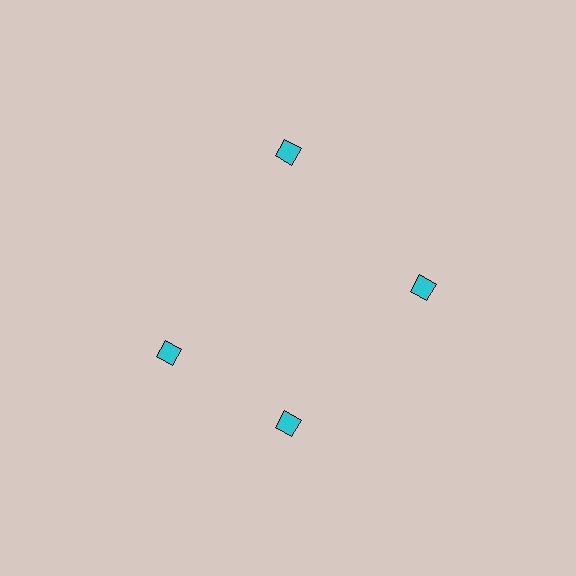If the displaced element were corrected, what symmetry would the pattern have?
It would have 4-fold rotational symmetry — the pattern would map onto itself every 90 degrees.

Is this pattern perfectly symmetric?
No. The 4 cyan diamonds are arranged in a ring, but one element near the 9 o'clock position is rotated out of alignment along the ring, breaking the 4-fold rotational symmetry.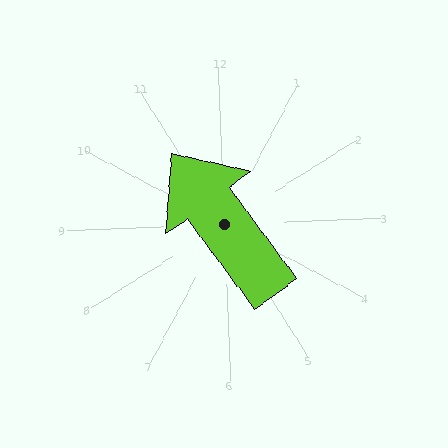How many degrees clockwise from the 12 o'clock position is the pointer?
Approximately 326 degrees.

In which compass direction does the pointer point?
Northwest.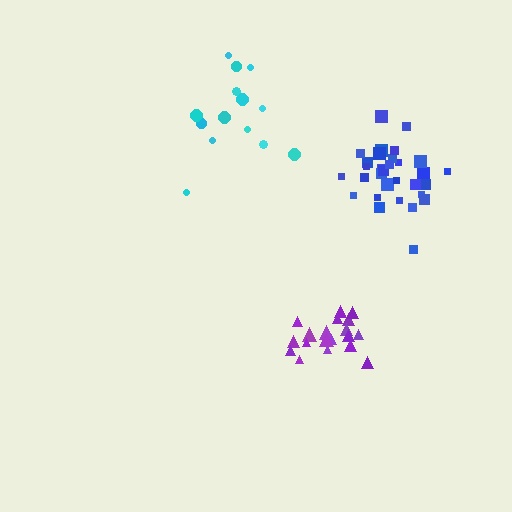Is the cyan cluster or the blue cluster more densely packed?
Blue.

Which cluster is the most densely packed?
Blue.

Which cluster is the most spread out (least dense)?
Cyan.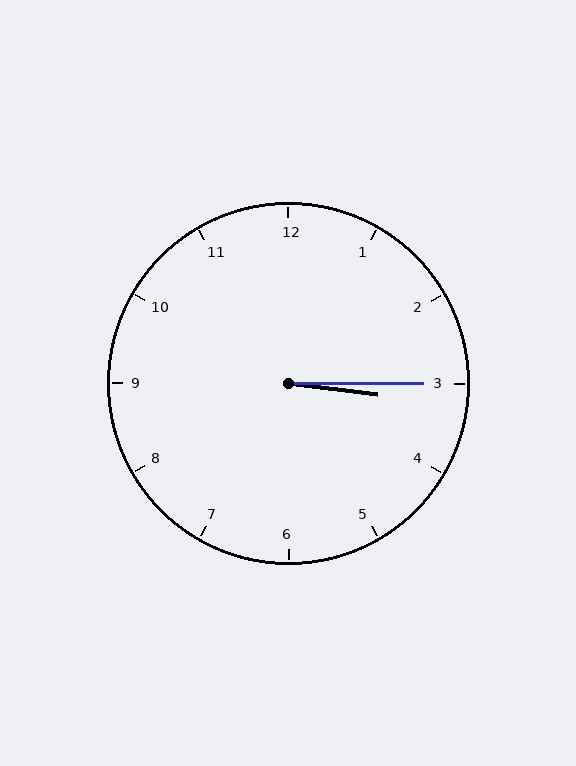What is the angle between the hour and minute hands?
Approximately 8 degrees.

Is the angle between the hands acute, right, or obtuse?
It is acute.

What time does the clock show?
3:15.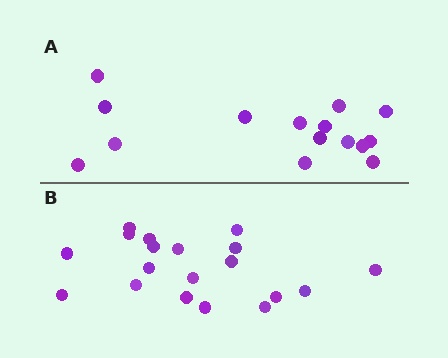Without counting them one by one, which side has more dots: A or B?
Region B (the bottom region) has more dots.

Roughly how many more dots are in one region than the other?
Region B has about 4 more dots than region A.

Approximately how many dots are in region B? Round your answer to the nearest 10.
About 20 dots. (The exact count is 19, which rounds to 20.)